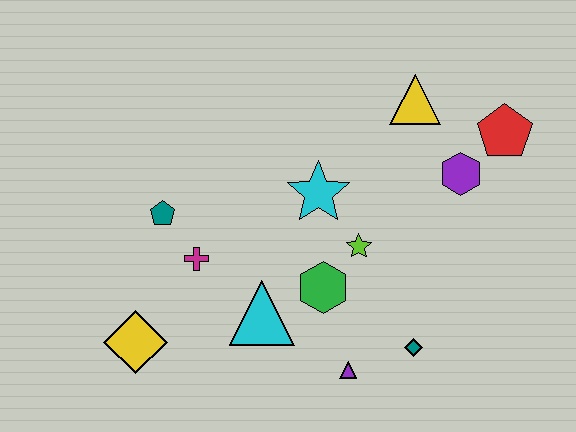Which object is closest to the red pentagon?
The purple hexagon is closest to the red pentagon.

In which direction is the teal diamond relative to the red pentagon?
The teal diamond is below the red pentagon.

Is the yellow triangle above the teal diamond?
Yes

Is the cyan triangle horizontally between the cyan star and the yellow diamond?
Yes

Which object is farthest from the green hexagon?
The red pentagon is farthest from the green hexagon.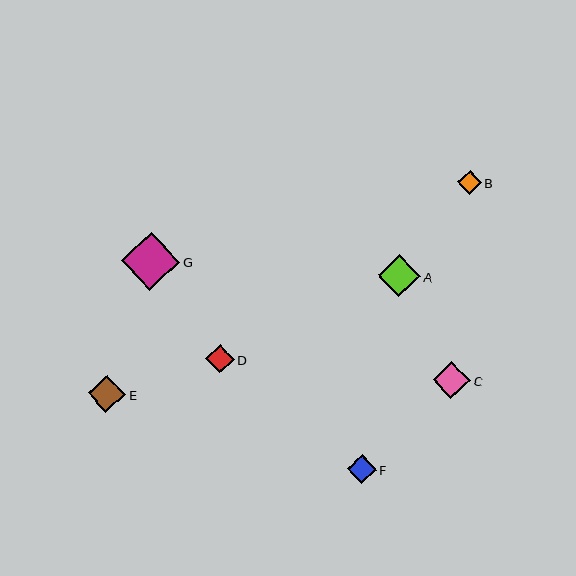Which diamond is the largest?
Diamond G is the largest with a size of approximately 58 pixels.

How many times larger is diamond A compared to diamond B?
Diamond A is approximately 1.8 times the size of diamond B.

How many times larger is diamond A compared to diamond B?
Diamond A is approximately 1.8 times the size of diamond B.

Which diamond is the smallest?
Diamond B is the smallest with a size of approximately 24 pixels.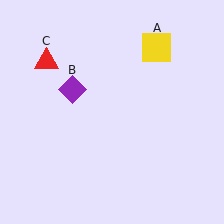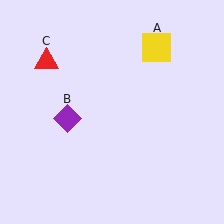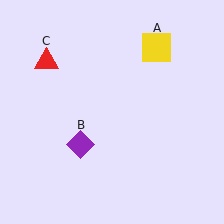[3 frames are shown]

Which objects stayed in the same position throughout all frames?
Yellow square (object A) and red triangle (object C) remained stationary.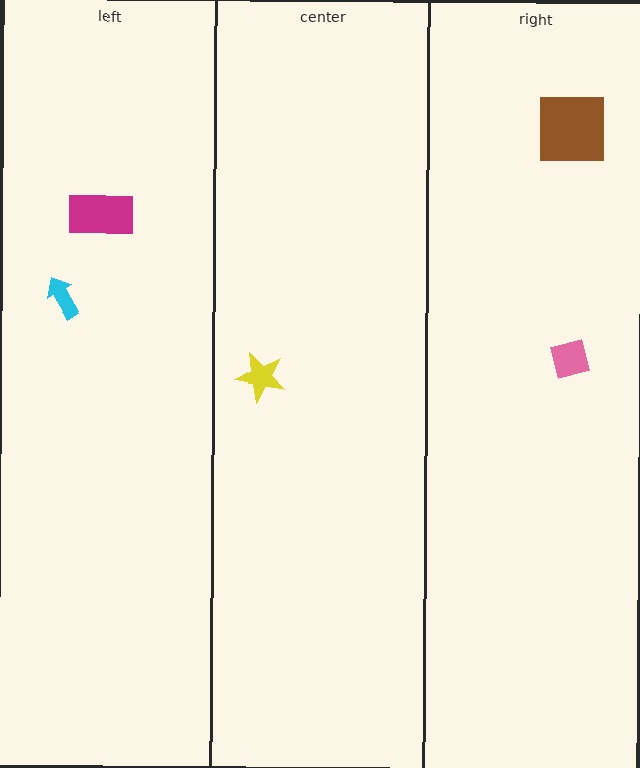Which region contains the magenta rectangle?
The left region.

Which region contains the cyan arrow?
The left region.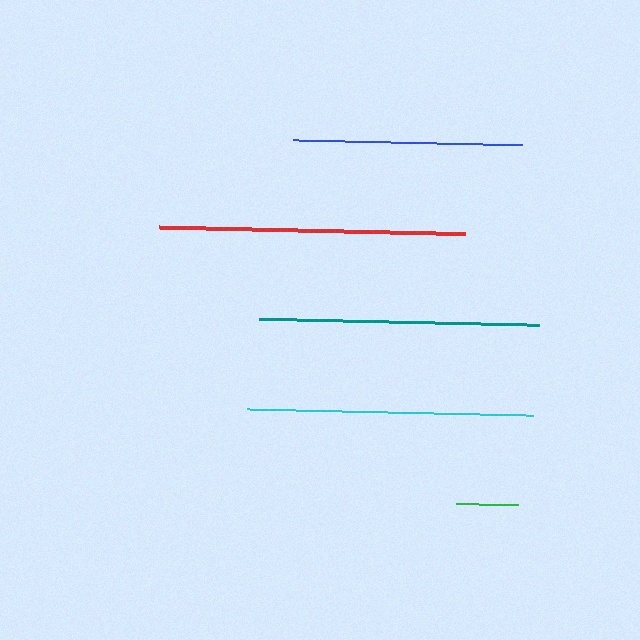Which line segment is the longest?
The red line is the longest at approximately 306 pixels.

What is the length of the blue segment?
The blue segment is approximately 229 pixels long.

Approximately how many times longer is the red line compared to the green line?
The red line is approximately 4.9 times the length of the green line.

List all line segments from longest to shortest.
From longest to shortest: red, cyan, teal, blue, green.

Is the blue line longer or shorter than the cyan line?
The cyan line is longer than the blue line.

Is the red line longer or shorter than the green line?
The red line is longer than the green line.